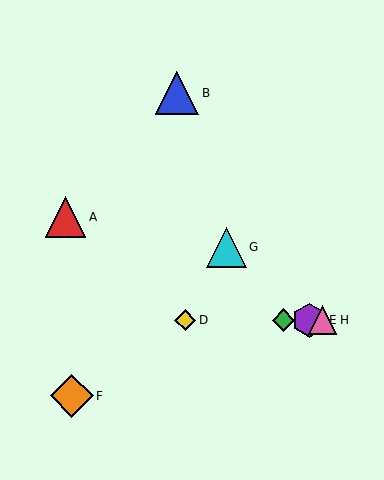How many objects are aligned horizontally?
4 objects (C, D, E, H) are aligned horizontally.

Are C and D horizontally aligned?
Yes, both are at y≈320.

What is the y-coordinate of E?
Object E is at y≈320.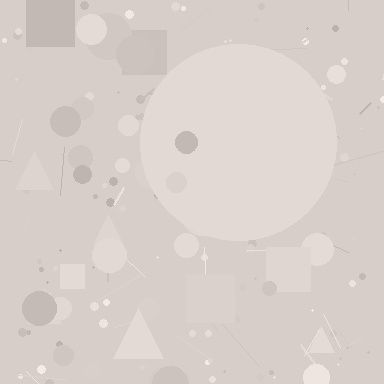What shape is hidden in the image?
A circle is hidden in the image.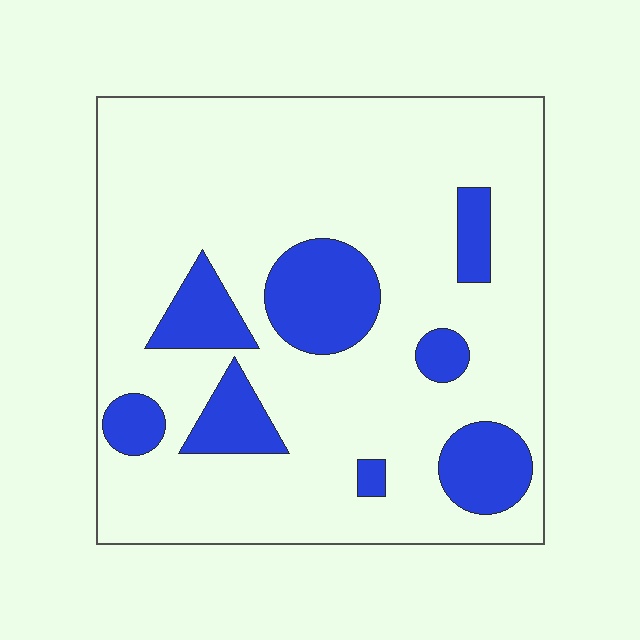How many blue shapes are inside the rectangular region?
8.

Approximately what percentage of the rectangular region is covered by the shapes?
Approximately 20%.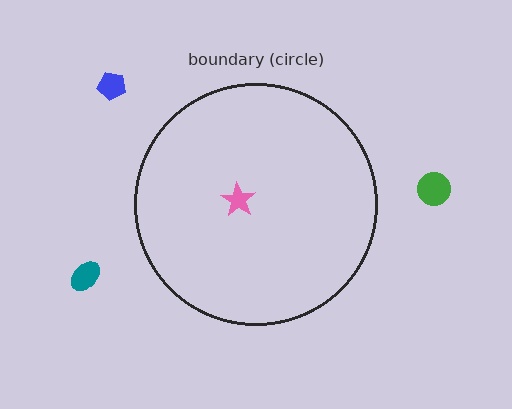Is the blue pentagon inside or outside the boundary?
Outside.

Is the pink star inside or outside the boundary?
Inside.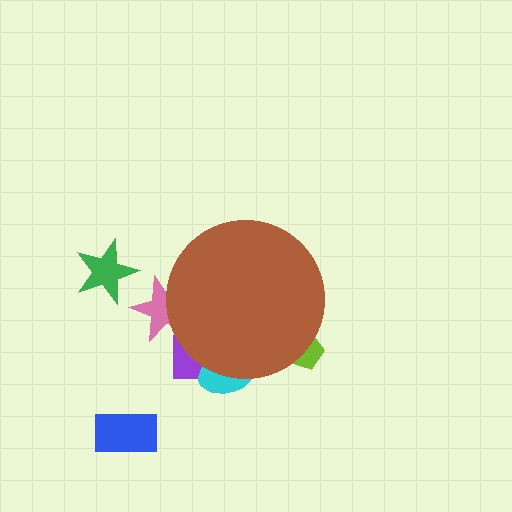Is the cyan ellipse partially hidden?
Yes, the cyan ellipse is partially hidden behind the brown circle.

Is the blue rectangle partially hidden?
No, the blue rectangle is fully visible.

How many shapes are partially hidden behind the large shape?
4 shapes are partially hidden.